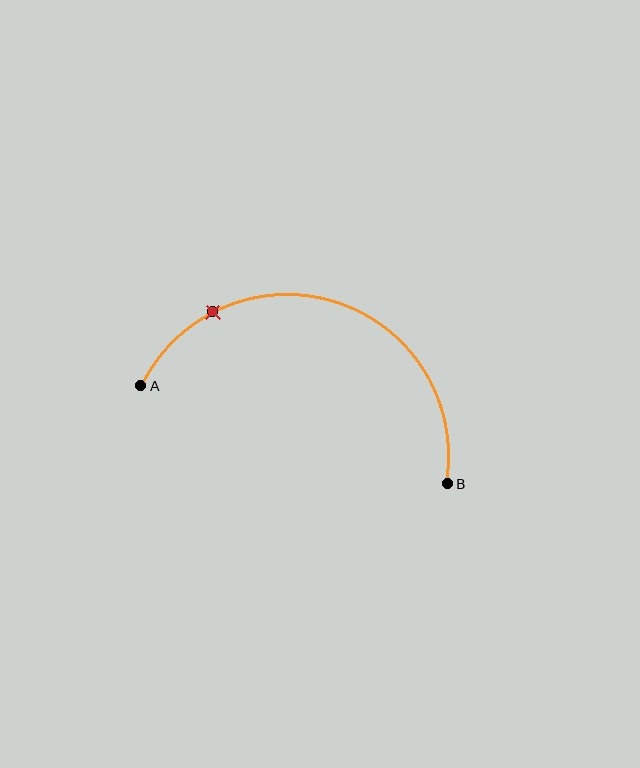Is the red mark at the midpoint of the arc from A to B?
No. The red mark lies on the arc but is closer to endpoint A. The arc midpoint would be at the point on the curve equidistant along the arc from both A and B.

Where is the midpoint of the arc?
The arc midpoint is the point on the curve farthest from the straight line joining A and B. It sits above that line.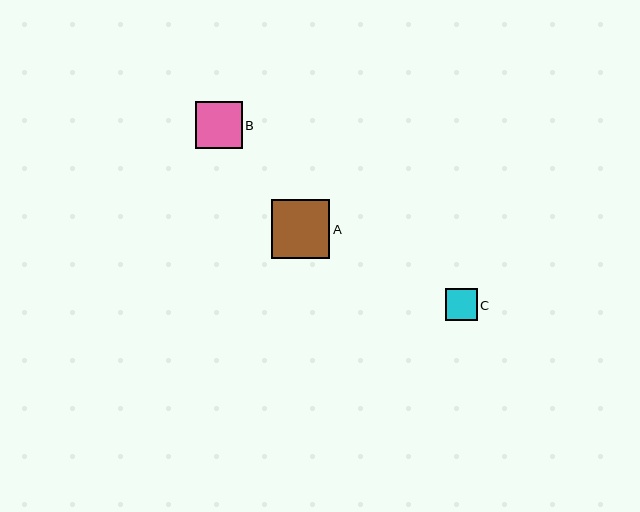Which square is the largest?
Square A is the largest with a size of approximately 59 pixels.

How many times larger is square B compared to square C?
Square B is approximately 1.5 times the size of square C.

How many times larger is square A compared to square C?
Square A is approximately 1.8 times the size of square C.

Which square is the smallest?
Square C is the smallest with a size of approximately 32 pixels.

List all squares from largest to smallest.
From largest to smallest: A, B, C.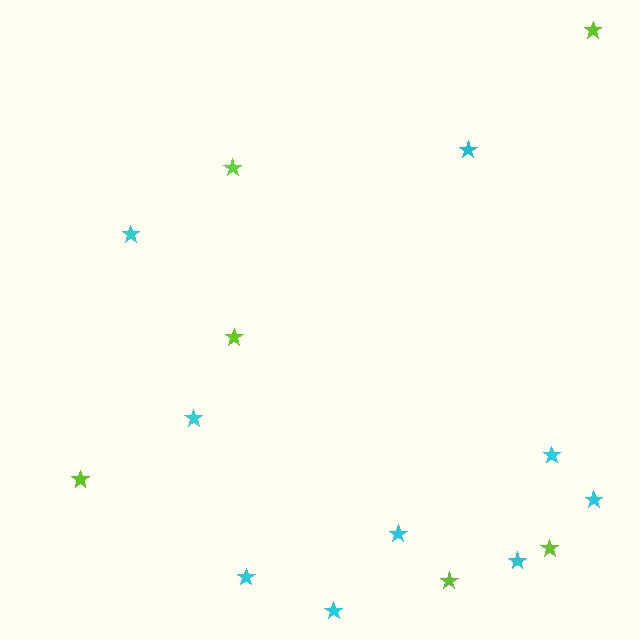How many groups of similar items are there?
There are 2 groups: one group of lime stars (6) and one group of cyan stars (9).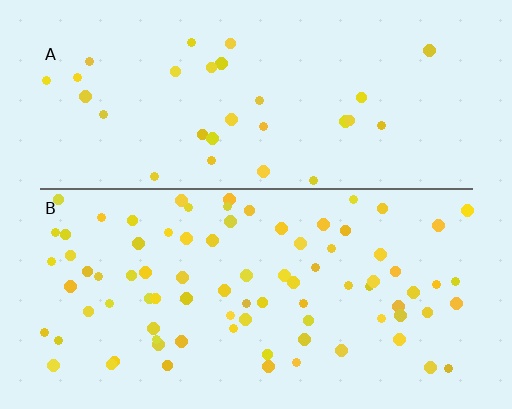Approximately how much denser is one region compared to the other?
Approximately 2.7× — region B over region A.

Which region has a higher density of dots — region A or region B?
B (the bottom).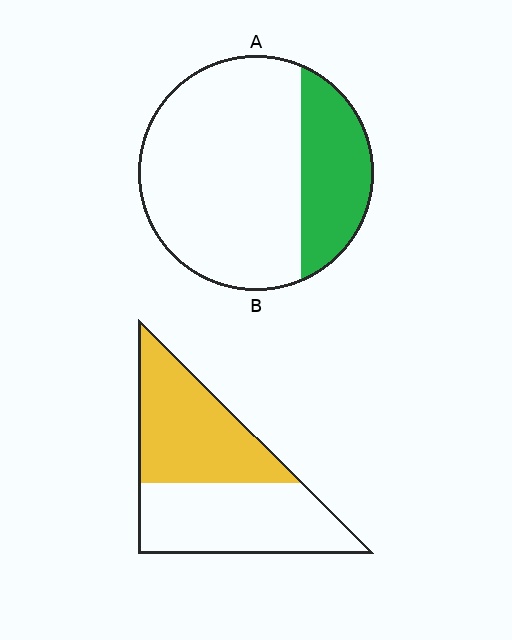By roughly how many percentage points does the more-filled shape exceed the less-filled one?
By roughly 20 percentage points (B over A).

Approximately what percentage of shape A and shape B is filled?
A is approximately 25% and B is approximately 50%.